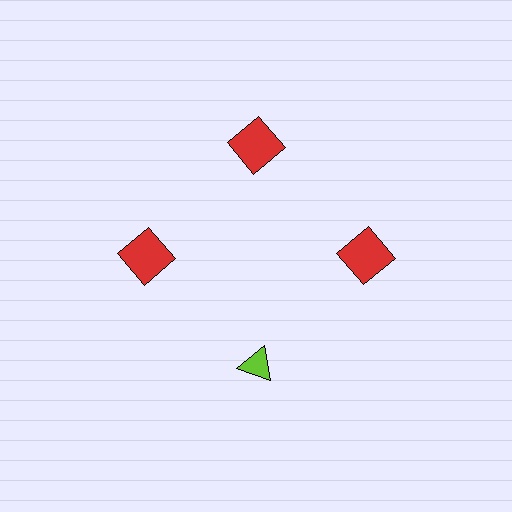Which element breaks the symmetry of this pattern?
The lime triangle at roughly the 6 o'clock position breaks the symmetry. All other shapes are red squares.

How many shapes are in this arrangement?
There are 4 shapes arranged in a ring pattern.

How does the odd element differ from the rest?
It differs in both color (lime instead of red) and shape (triangle instead of square).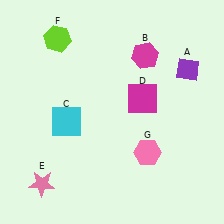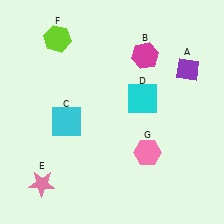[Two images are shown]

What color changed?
The square (D) changed from magenta in Image 1 to cyan in Image 2.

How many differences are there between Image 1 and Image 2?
There is 1 difference between the two images.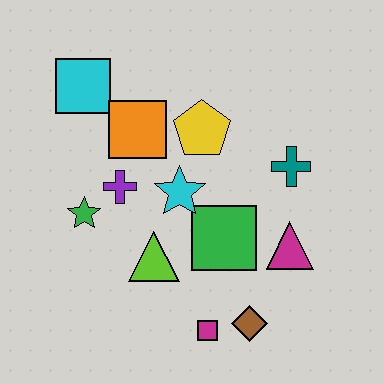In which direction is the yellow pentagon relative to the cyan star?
The yellow pentagon is above the cyan star.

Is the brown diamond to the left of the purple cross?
No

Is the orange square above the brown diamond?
Yes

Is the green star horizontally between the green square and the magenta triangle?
No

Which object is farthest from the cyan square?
The brown diamond is farthest from the cyan square.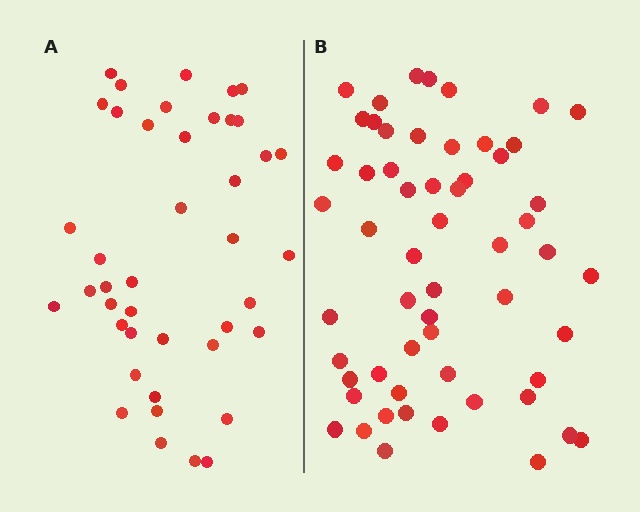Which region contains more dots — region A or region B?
Region B (the right region) has more dots.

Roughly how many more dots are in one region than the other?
Region B has approximately 15 more dots than region A.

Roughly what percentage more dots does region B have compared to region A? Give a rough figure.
About 35% more.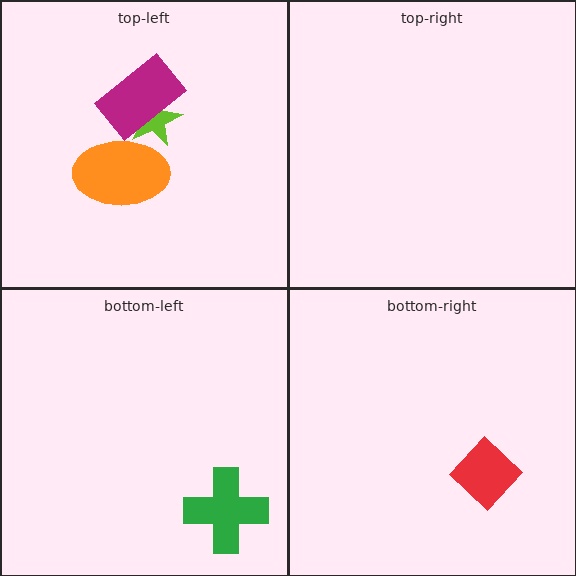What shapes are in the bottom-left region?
The green cross.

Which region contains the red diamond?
The bottom-right region.